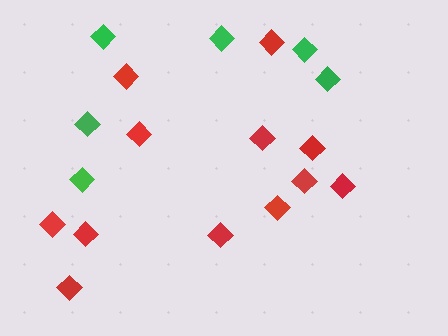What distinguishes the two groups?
There are 2 groups: one group of green diamonds (6) and one group of red diamonds (12).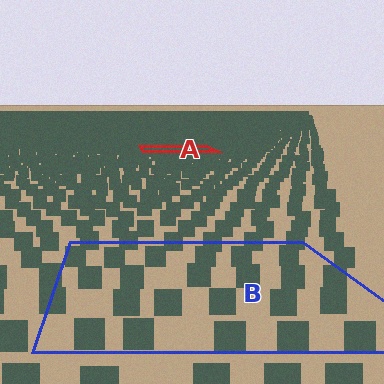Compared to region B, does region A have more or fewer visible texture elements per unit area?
Region A has more texture elements per unit area — they are packed more densely because it is farther away.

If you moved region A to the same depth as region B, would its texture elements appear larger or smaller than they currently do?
They would appear larger. At a closer depth, the same texture elements are projected at a bigger on-screen size.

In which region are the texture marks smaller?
The texture marks are smaller in region A, because it is farther away.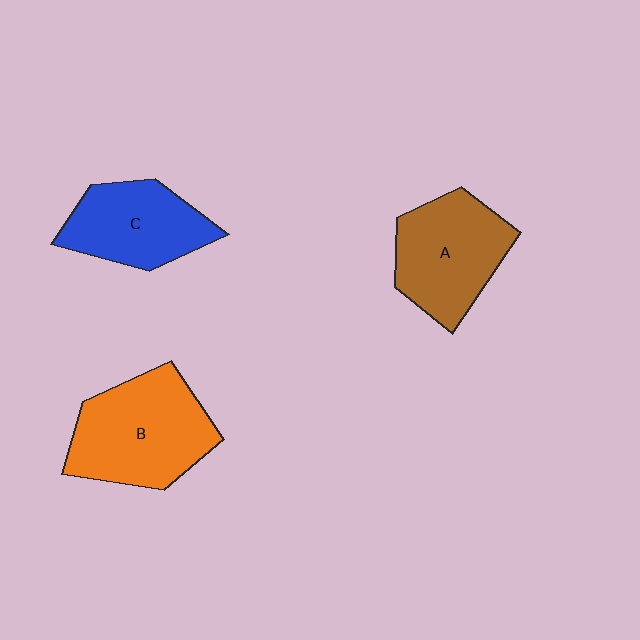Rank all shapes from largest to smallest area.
From largest to smallest: B (orange), A (brown), C (blue).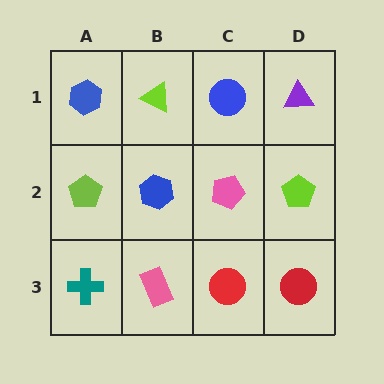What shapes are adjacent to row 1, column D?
A lime pentagon (row 2, column D), a blue circle (row 1, column C).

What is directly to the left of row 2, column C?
A blue hexagon.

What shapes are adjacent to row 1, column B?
A blue hexagon (row 2, column B), a blue hexagon (row 1, column A), a blue circle (row 1, column C).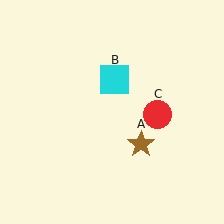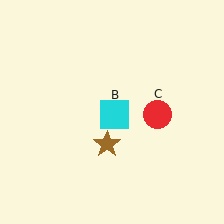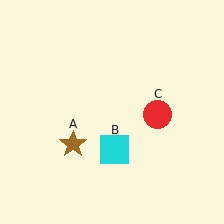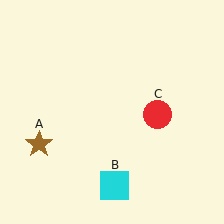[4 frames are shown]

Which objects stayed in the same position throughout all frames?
Red circle (object C) remained stationary.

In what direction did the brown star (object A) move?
The brown star (object A) moved left.